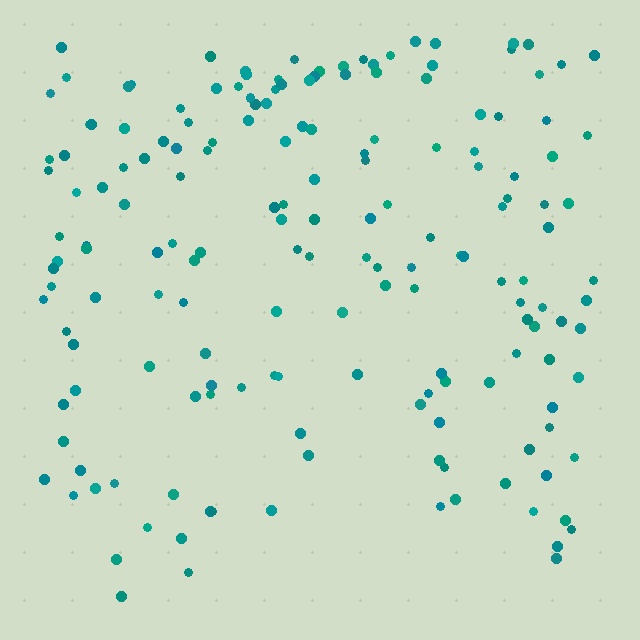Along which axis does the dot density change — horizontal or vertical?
Vertical.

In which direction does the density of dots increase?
From bottom to top, with the top side densest.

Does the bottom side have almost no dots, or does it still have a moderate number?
Still a moderate number, just noticeably fewer than the top.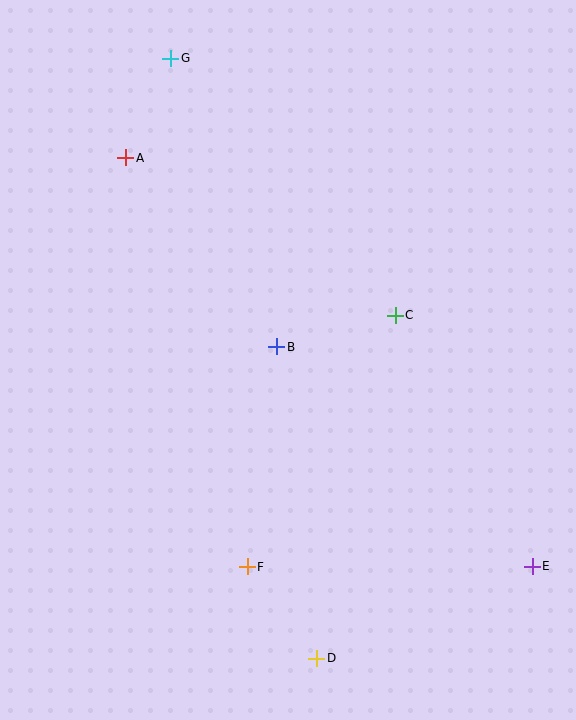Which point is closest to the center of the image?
Point B at (277, 347) is closest to the center.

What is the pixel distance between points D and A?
The distance between D and A is 536 pixels.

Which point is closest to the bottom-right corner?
Point E is closest to the bottom-right corner.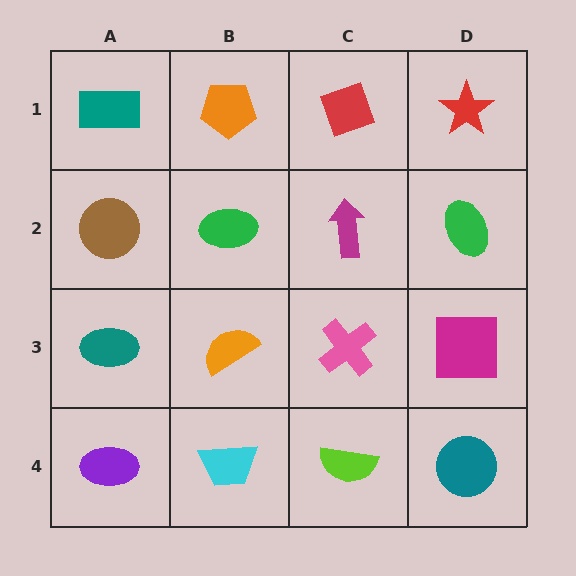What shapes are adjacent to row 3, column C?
A magenta arrow (row 2, column C), a lime semicircle (row 4, column C), an orange semicircle (row 3, column B), a magenta square (row 3, column D).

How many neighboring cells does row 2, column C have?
4.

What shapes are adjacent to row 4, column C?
A pink cross (row 3, column C), a cyan trapezoid (row 4, column B), a teal circle (row 4, column D).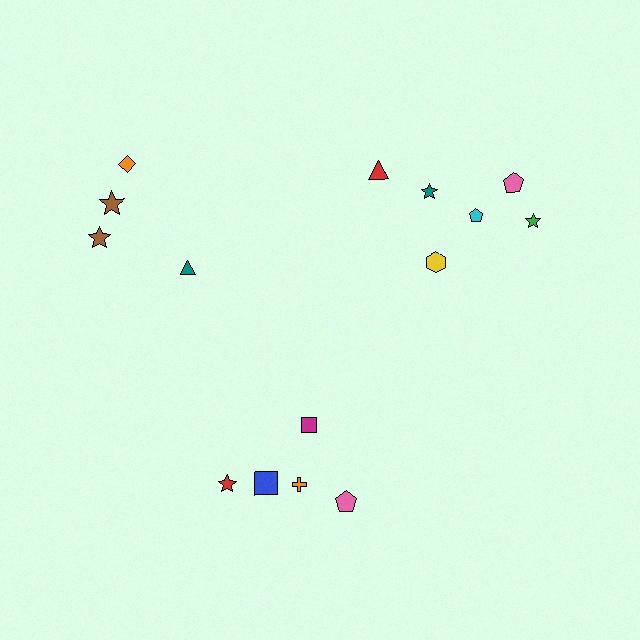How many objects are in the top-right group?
There are 6 objects.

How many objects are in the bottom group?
There are 5 objects.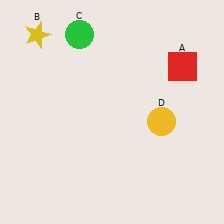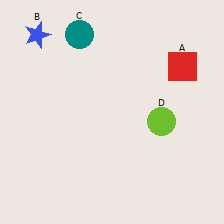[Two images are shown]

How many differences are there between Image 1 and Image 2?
There are 3 differences between the two images.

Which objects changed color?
B changed from yellow to blue. C changed from green to teal. D changed from yellow to lime.